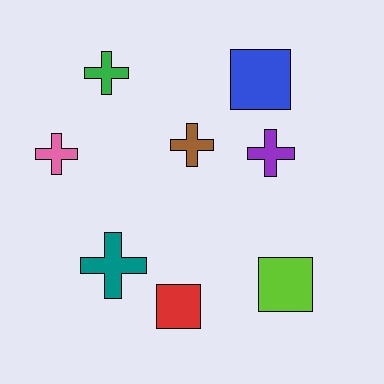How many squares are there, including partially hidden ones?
There are 3 squares.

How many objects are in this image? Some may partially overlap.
There are 8 objects.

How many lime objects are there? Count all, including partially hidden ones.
There is 1 lime object.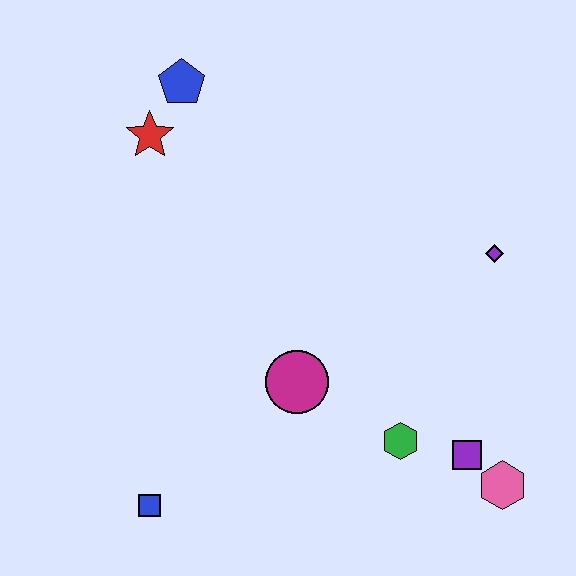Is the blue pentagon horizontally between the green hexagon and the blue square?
Yes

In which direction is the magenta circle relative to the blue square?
The magenta circle is to the right of the blue square.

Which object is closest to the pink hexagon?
The purple square is closest to the pink hexagon.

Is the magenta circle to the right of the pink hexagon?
No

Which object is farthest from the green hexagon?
The blue pentagon is farthest from the green hexagon.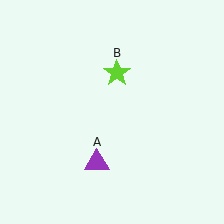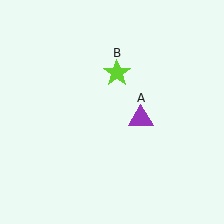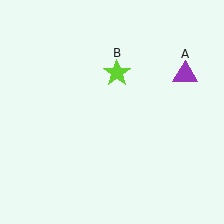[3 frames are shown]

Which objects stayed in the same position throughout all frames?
Lime star (object B) remained stationary.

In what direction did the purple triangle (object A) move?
The purple triangle (object A) moved up and to the right.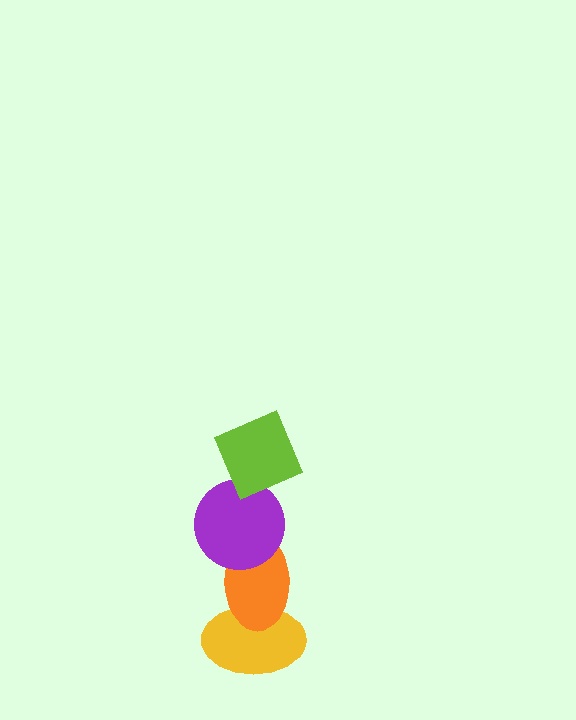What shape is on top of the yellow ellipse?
The orange ellipse is on top of the yellow ellipse.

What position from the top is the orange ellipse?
The orange ellipse is 3rd from the top.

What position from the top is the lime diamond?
The lime diamond is 1st from the top.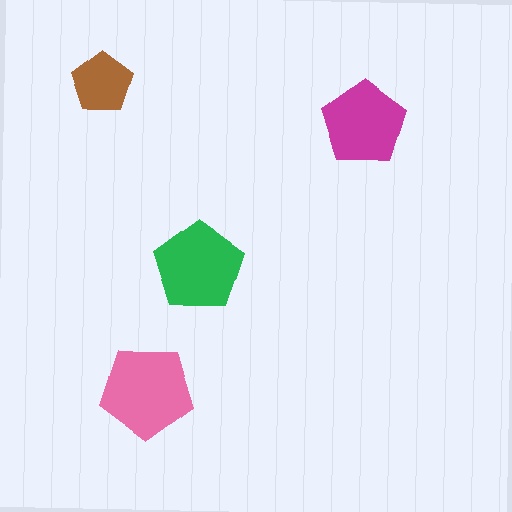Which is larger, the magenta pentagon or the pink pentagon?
The pink one.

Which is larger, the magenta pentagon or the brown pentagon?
The magenta one.